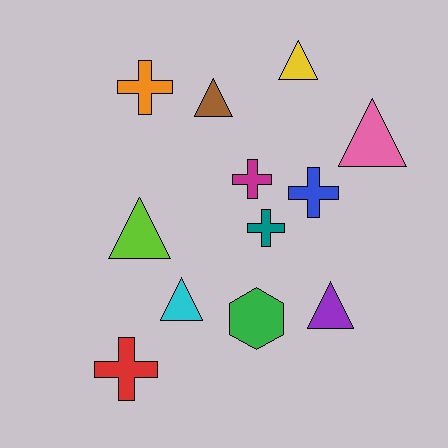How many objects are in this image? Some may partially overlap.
There are 12 objects.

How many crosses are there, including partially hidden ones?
There are 5 crosses.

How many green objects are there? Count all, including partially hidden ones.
There is 1 green object.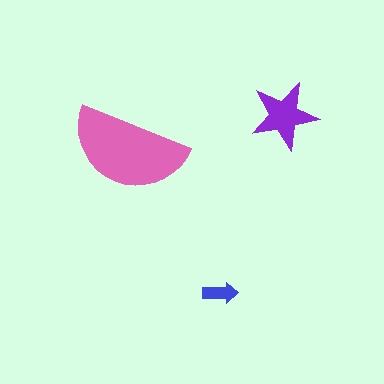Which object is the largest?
The pink semicircle.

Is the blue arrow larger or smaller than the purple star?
Smaller.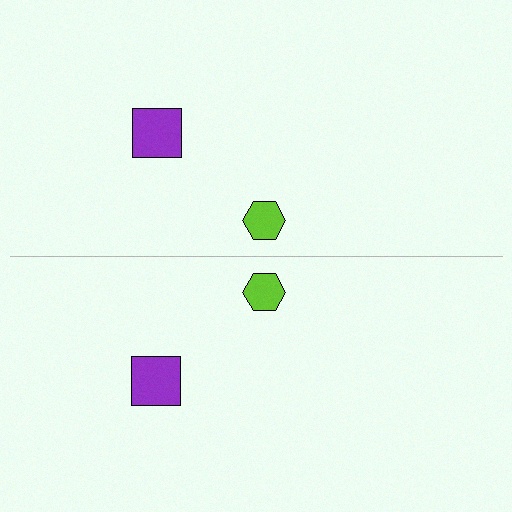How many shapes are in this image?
There are 4 shapes in this image.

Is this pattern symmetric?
Yes, this pattern has bilateral (reflection) symmetry.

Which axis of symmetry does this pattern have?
The pattern has a horizontal axis of symmetry running through the center of the image.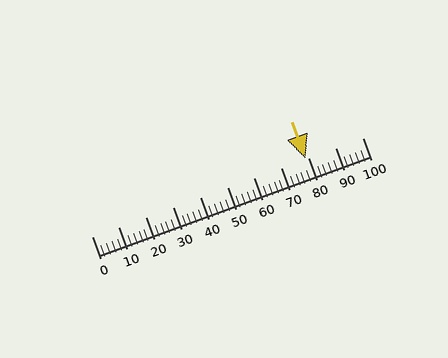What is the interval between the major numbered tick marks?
The major tick marks are spaced 10 units apart.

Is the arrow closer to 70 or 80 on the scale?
The arrow is closer to 80.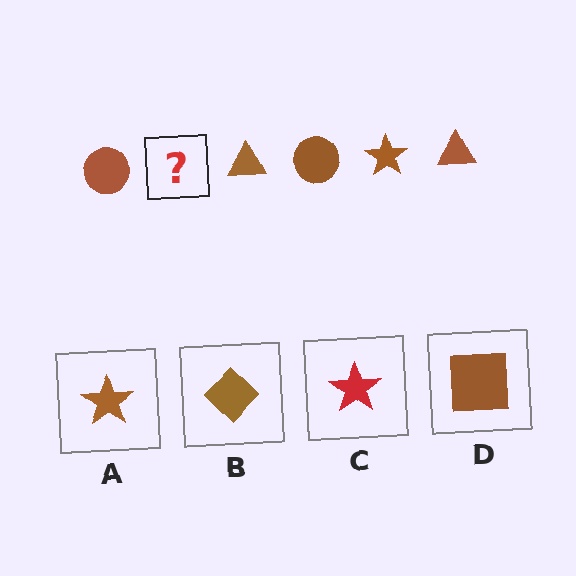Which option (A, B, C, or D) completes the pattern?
A.